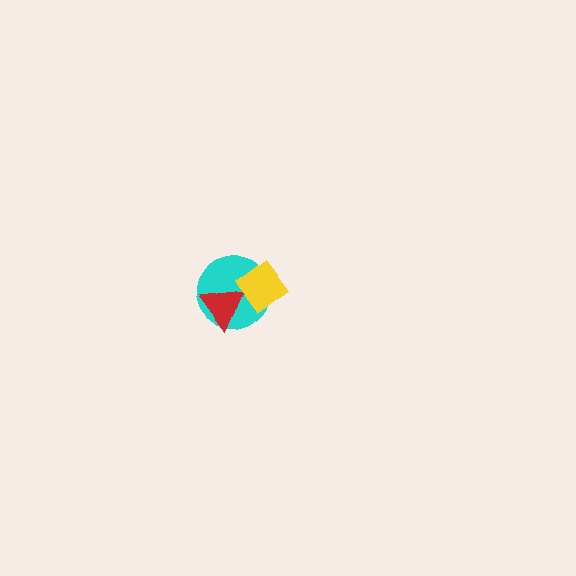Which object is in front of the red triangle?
The yellow diamond is in front of the red triangle.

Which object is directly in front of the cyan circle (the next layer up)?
The red triangle is directly in front of the cyan circle.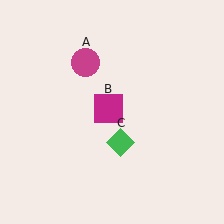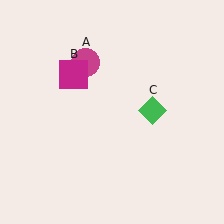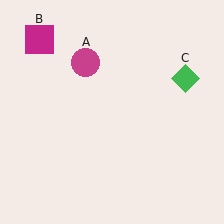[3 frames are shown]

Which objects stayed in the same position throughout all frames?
Magenta circle (object A) remained stationary.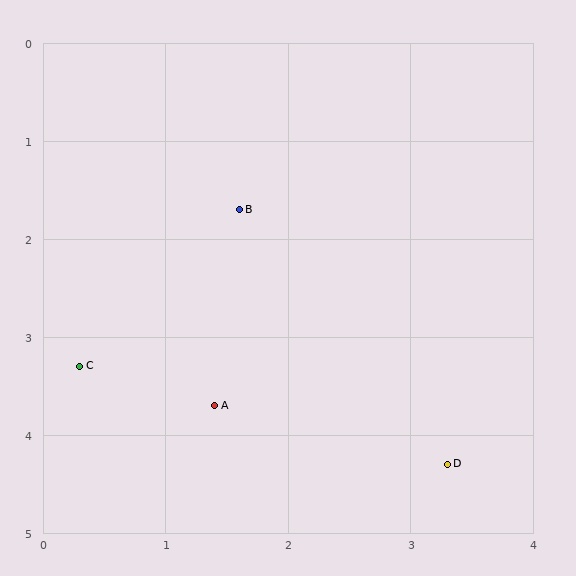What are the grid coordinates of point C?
Point C is at approximately (0.3, 3.3).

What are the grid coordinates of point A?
Point A is at approximately (1.4, 3.7).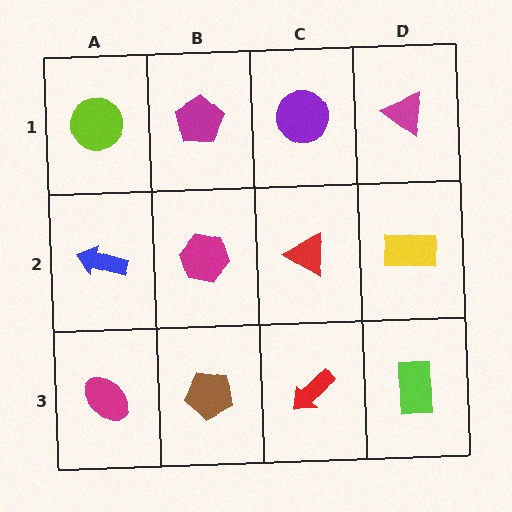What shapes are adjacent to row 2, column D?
A magenta triangle (row 1, column D), a lime rectangle (row 3, column D), a red triangle (row 2, column C).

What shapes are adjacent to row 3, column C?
A red triangle (row 2, column C), a brown pentagon (row 3, column B), a lime rectangle (row 3, column D).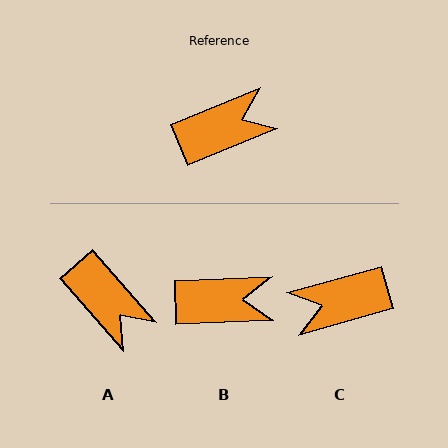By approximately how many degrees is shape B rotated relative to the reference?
Approximately 20 degrees clockwise.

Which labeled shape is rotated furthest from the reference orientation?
C, about 173 degrees away.